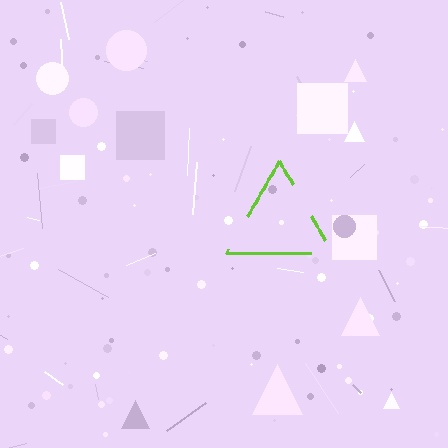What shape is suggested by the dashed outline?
The dashed outline suggests a triangle.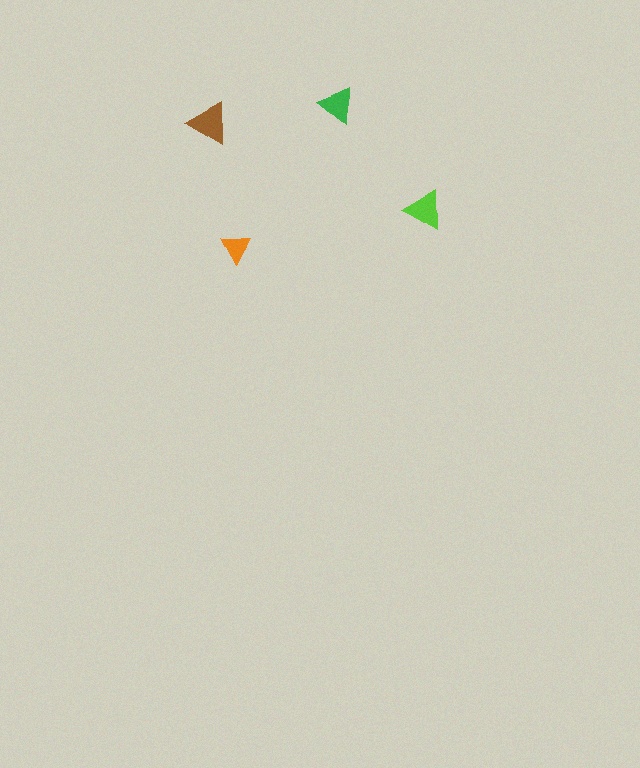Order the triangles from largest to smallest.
the brown one, the lime one, the green one, the orange one.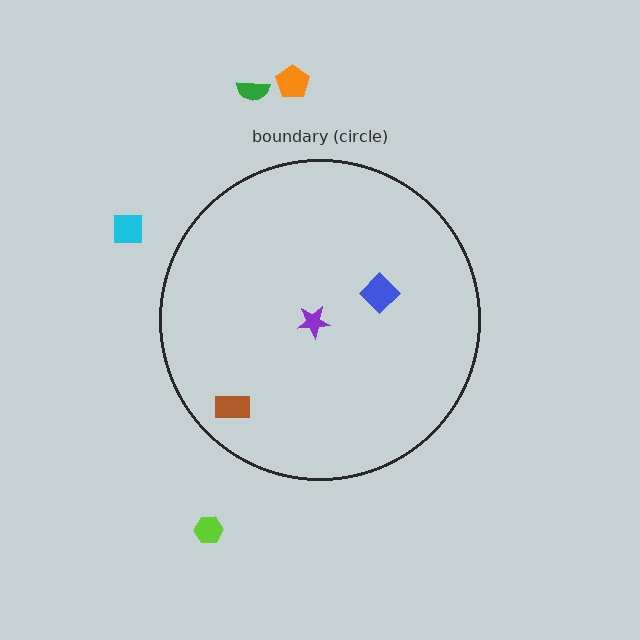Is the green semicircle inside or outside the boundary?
Outside.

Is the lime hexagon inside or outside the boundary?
Outside.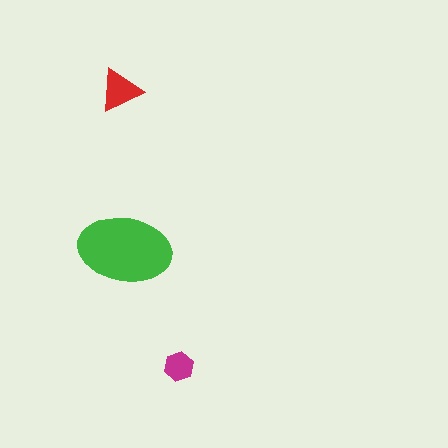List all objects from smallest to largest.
The magenta hexagon, the red triangle, the green ellipse.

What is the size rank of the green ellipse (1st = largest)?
1st.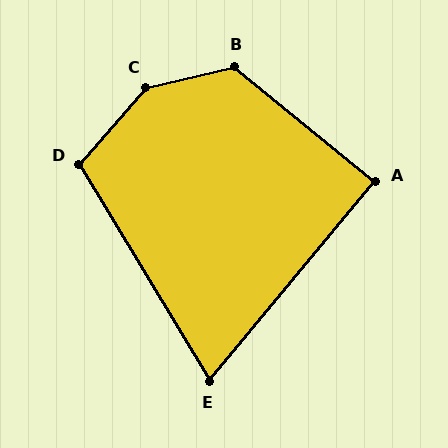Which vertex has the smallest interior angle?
E, at approximately 71 degrees.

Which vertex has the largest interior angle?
C, at approximately 144 degrees.